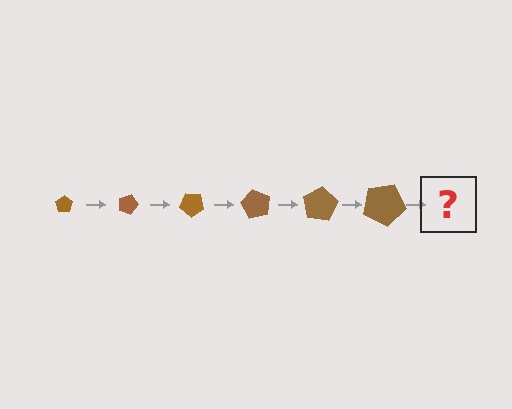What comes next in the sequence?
The next element should be a pentagon, larger than the previous one and rotated 120 degrees from the start.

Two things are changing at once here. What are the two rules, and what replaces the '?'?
The two rules are that the pentagon grows larger each step and it rotates 20 degrees each step. The '?' should be a pentagon, larger than the previous one and rotated 120 degrees from the start.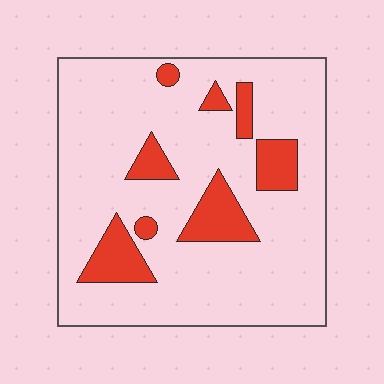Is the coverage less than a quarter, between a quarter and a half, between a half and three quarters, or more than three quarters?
Less than a quarter.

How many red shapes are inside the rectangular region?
8.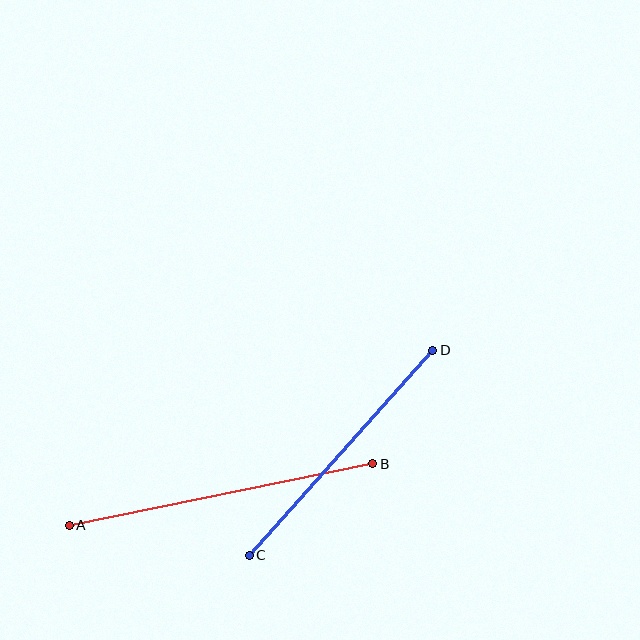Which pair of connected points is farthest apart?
Points A and B are farthest apart.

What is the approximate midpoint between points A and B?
The midpoint is at approximately (221, 495) pixels.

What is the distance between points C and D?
The distance is approximately 275 pixels.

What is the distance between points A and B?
The distance is approximately 310 pixels.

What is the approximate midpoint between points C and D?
The midpoint is at approximately (341, 453) pixels.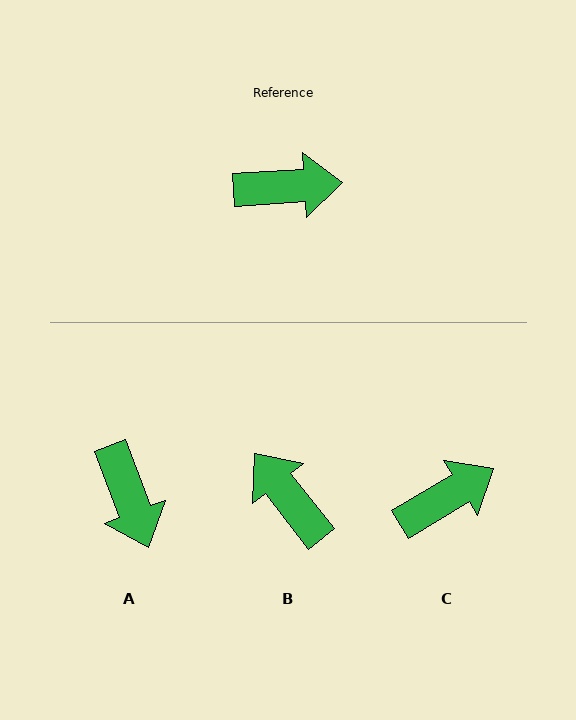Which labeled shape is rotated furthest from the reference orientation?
B, about 124 degrees away.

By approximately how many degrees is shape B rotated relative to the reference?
Approximately 124 degrees counter-clockwise.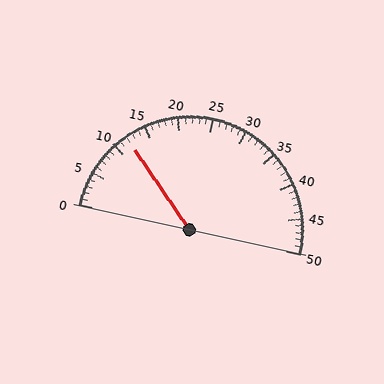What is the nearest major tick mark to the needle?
The nearest major tick mark is 10.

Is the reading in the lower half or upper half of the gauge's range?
The reading is in the lower half of the range (0 to 50).